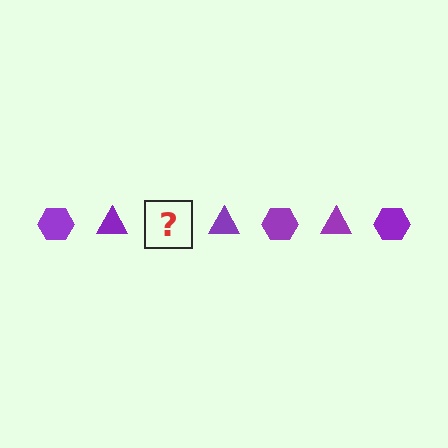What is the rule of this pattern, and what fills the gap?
The rule is that the pattern cycles through hexagon, triangle shapes in purple. The gap should be filled with a purple hexagon.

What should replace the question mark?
The question mark should be replaced with a purple hexagon.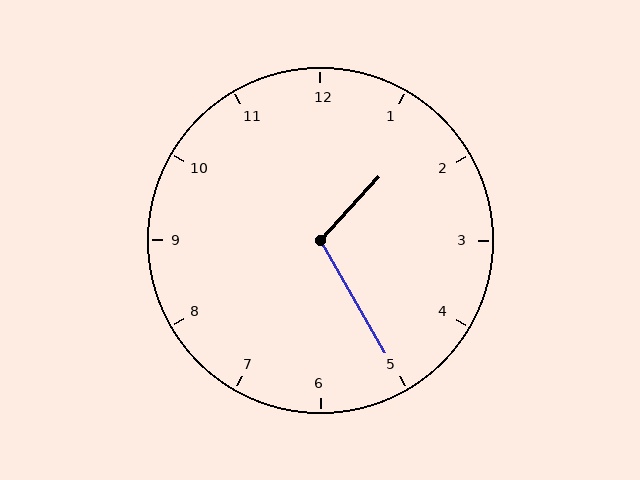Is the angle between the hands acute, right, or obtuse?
It is obtuse.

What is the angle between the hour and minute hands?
Approximately 108 degrees.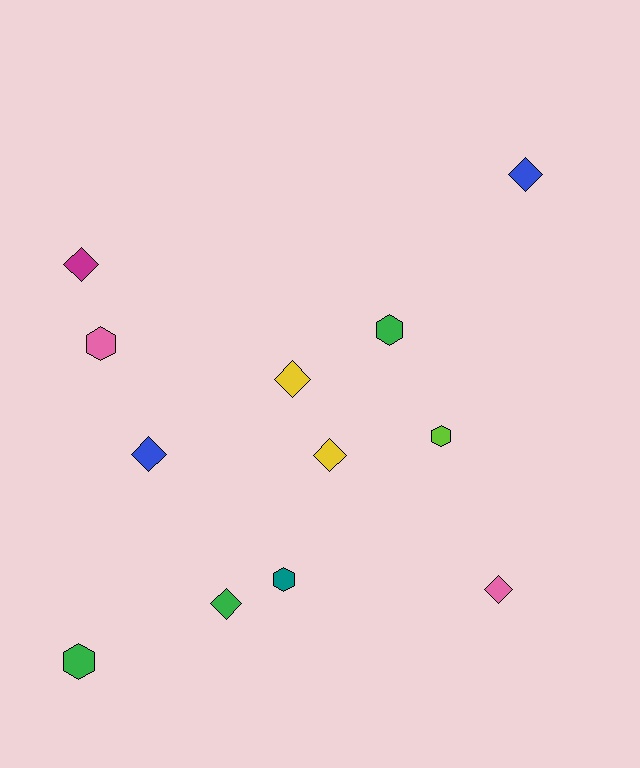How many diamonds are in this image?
There are 7 diamonds.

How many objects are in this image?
There are 12 objects.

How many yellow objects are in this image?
There are 2 yellow objects.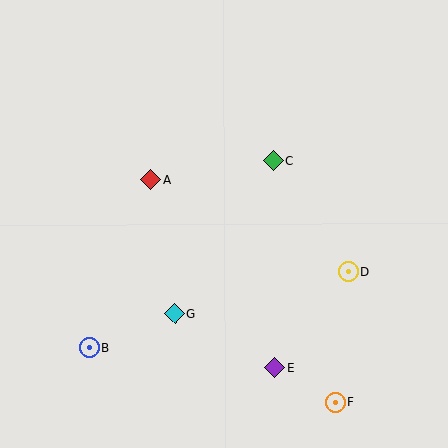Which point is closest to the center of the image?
Point C at (273, 160) is closest to the center.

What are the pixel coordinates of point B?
Point B is at (89, 347).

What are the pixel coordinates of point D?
Point D is at (349, 272).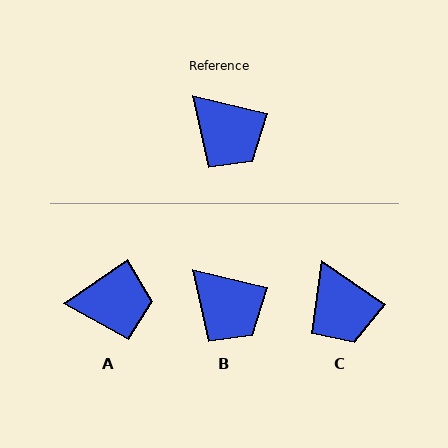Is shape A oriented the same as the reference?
No, it is off by about 49 degrees.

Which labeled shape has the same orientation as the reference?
B.